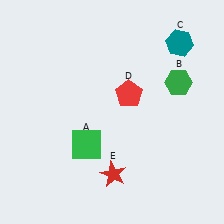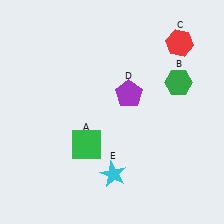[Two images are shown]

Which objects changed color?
C changed from teal to red. D changed from red to purple. E changed from red to cyan.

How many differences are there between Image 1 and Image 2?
There are 3 differences between the two images.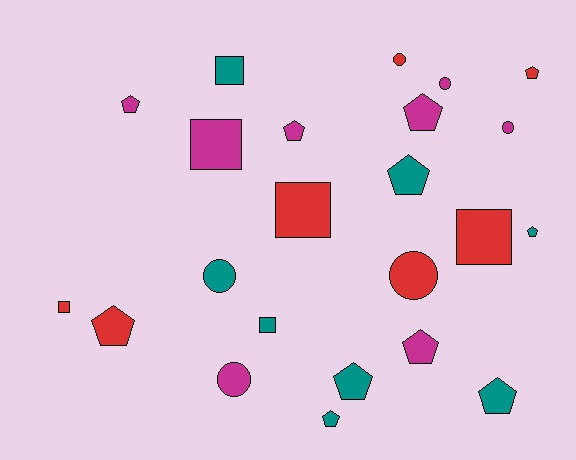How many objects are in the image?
There are 23 objects.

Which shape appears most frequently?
Pentagon, with 11 objects.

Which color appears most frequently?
Magenta, with 8 objects.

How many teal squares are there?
There are 2 teal squares.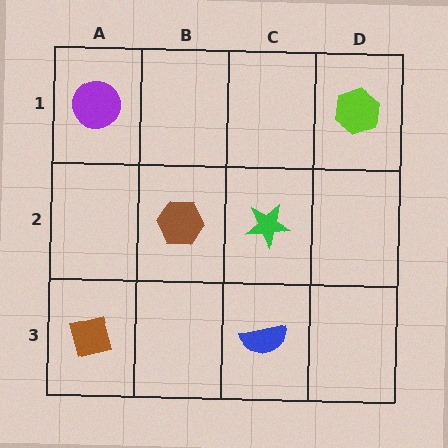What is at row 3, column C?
A blue semicircle.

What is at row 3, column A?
A brown square.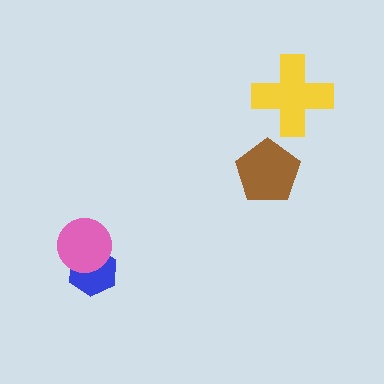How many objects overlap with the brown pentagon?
0 objects overlap with the brown pentagon.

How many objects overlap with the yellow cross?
0 objects overlap with the yellow cross.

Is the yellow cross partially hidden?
No, no other shape covers it.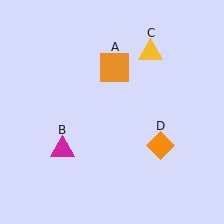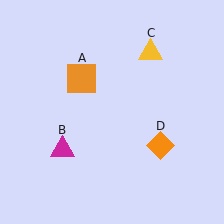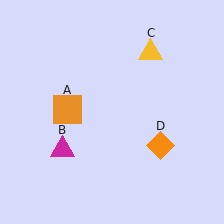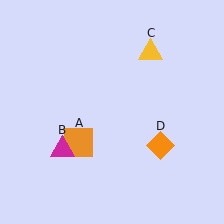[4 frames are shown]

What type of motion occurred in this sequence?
The orange square (object A) rotated counterclockwise around the center of the scene.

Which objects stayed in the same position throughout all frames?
Magenta triangle (object B) and yellow triangle (object C) and orange diamond (object D) remained stationary.